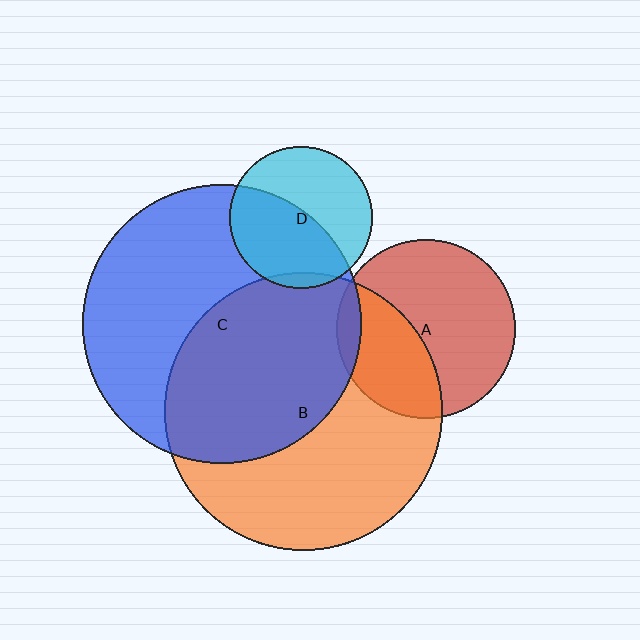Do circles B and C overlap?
Yes.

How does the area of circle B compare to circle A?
Approximately 2.4 times.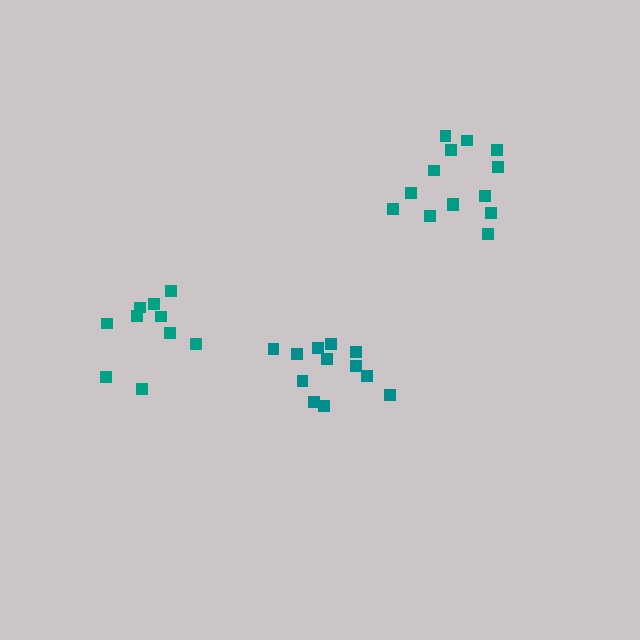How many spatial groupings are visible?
There are 3 spatial groupings.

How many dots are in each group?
Group 1: 12 dots, Group 2: 14 dots, Group 3: 10 dots (36 total).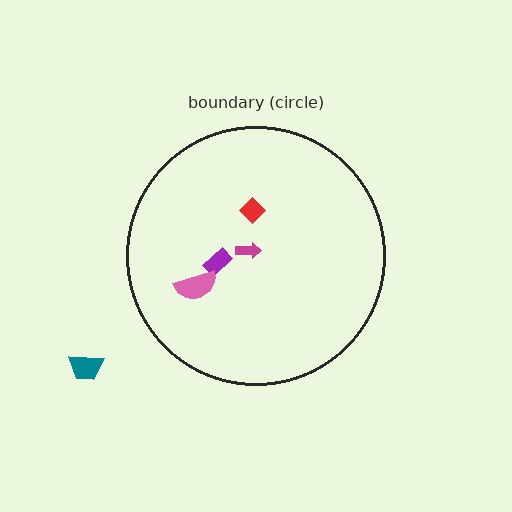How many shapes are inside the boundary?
4 inside, 1 outside.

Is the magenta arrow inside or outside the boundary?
Inside.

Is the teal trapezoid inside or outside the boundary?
Outside.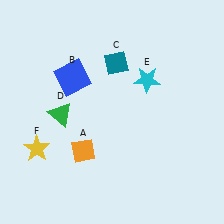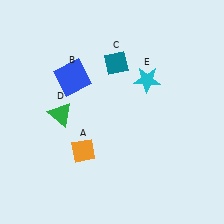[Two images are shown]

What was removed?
The yellow star (F) was removed in Image 2.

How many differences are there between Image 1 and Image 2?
There is 1 difference between the two images.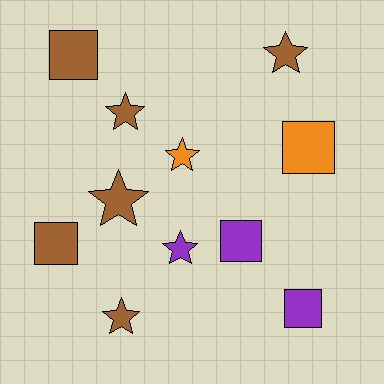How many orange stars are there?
There is 1 orange star.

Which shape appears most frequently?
Star, with 6 objects.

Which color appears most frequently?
Brown, with 6 objects.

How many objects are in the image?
There are 11 objects.